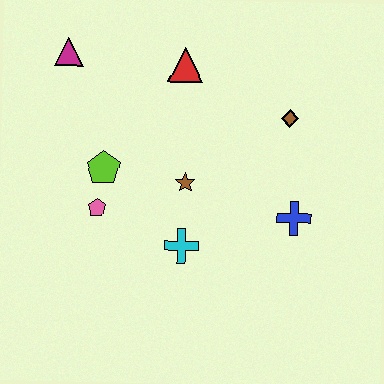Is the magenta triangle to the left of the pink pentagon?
Yes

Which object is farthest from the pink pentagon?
The brown diamond is farthest from the pink pentagon.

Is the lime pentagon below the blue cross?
No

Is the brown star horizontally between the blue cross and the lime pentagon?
Yes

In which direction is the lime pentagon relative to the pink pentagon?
The lime pentagon is above the pink pentagon.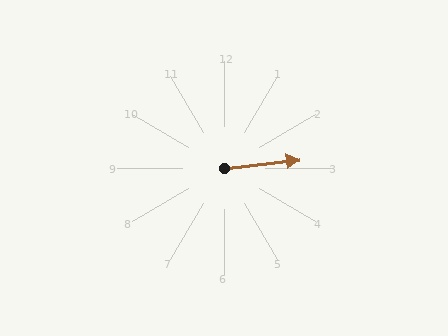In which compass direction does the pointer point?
East.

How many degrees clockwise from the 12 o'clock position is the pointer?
Approximately 83 degrees.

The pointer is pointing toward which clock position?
Roughly 3 o'clock.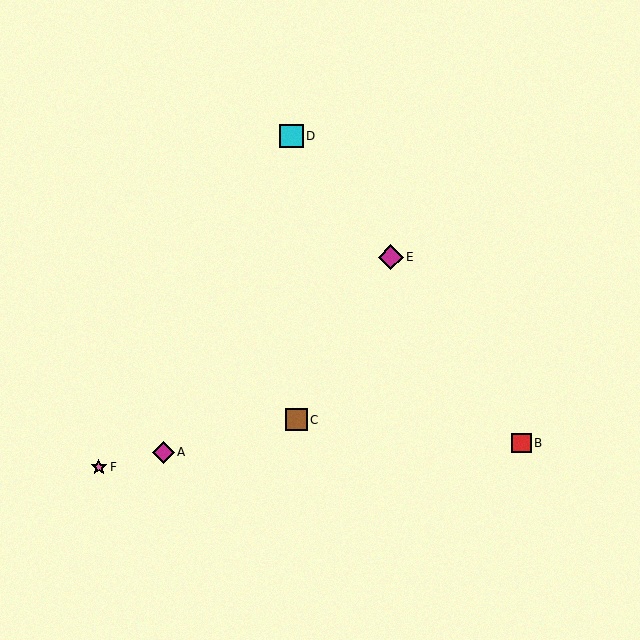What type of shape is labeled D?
Shape D is a cyan square.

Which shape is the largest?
The magenta diamond (labeled E) is the largest.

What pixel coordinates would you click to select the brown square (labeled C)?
Click at (296, 420) to select the brown square C.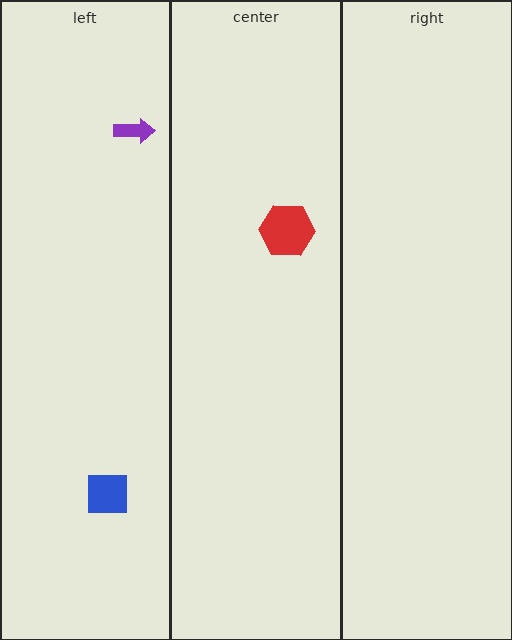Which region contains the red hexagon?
The center region.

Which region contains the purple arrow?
The left region.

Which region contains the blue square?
The left region.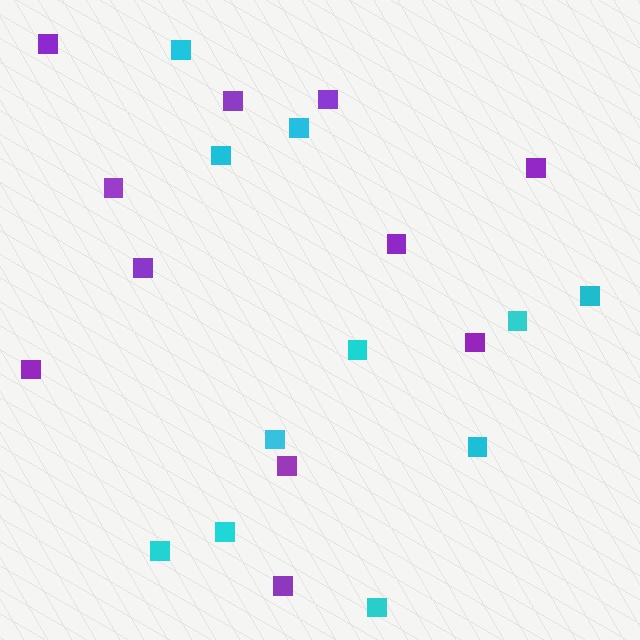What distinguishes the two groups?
There are 2 groups: one group of cyan squares (11) and one group of purple squares (11).